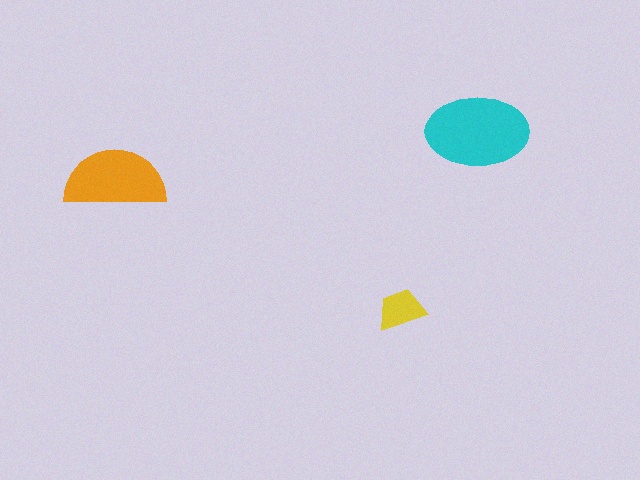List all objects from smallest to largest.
The yellow trapezoid, the orange semicircle, the cyan ellipse.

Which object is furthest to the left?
The orange semicircle is leftmost.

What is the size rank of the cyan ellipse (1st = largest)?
1st.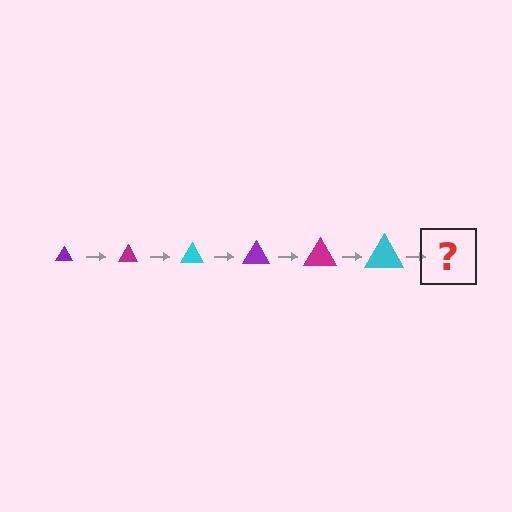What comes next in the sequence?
The next element should be a purple triangle, larger than the previous one.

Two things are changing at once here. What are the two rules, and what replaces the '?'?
The two rules are that the triangle grows larger each step and the color cycles through purple, magenta, and cyan. The '?' should be a purple triangle, larger than the previous one.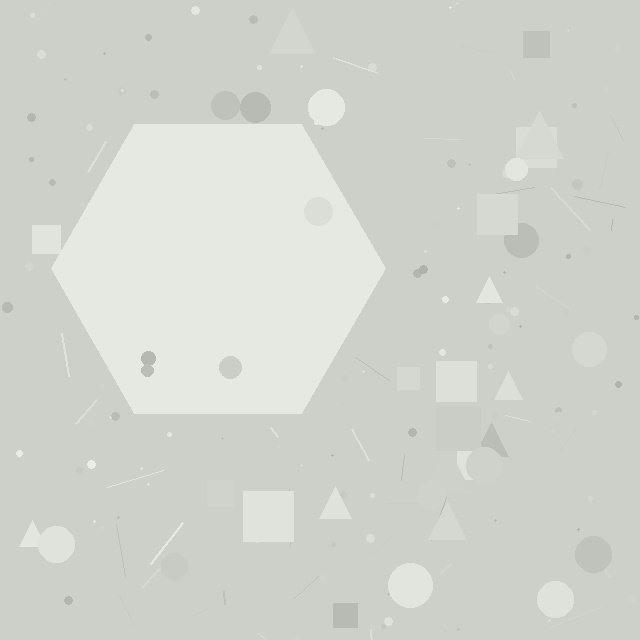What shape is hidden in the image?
A hexagon is hidden in the image.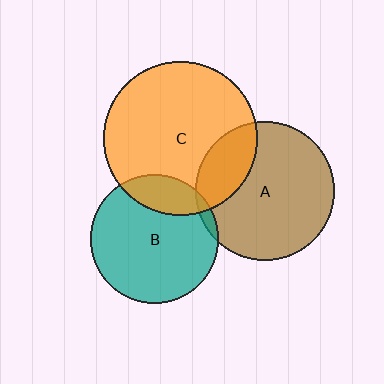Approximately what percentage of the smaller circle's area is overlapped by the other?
Approximately 25%.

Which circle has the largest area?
Circle C (orange).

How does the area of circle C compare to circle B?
Approximately 1.4 times.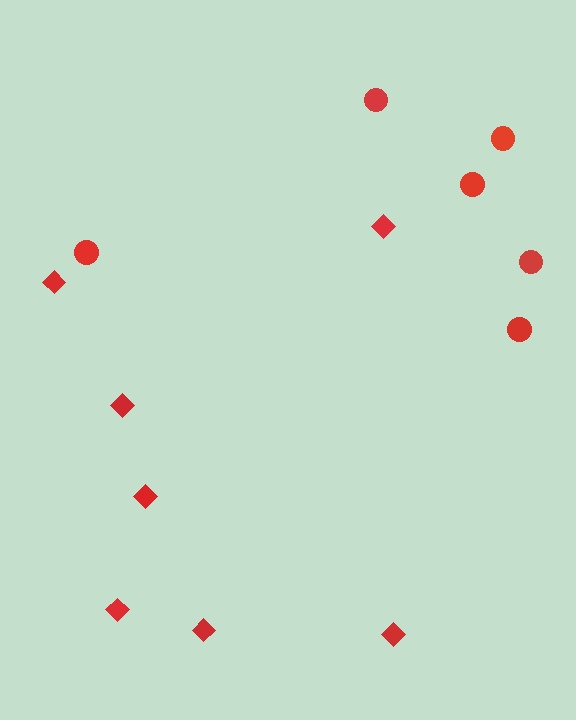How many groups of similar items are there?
There are 2 groups: one group of circles (6) and one group of diamonds (7).